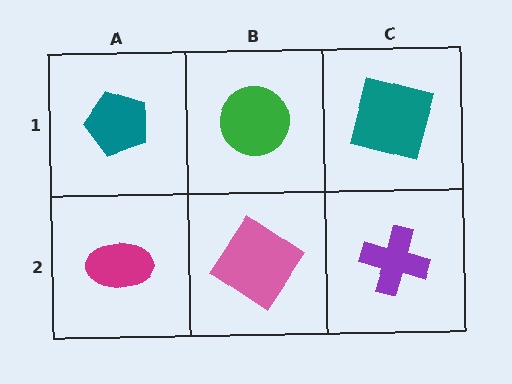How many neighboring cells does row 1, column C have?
2.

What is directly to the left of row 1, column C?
A green circle.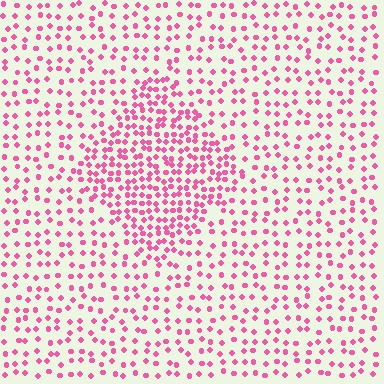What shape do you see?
I see a diamond.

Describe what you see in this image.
The image contains small pink elements arranged at two different densities. A diamond-shaped region is visible where the elements are more densely packed than the surrounding area.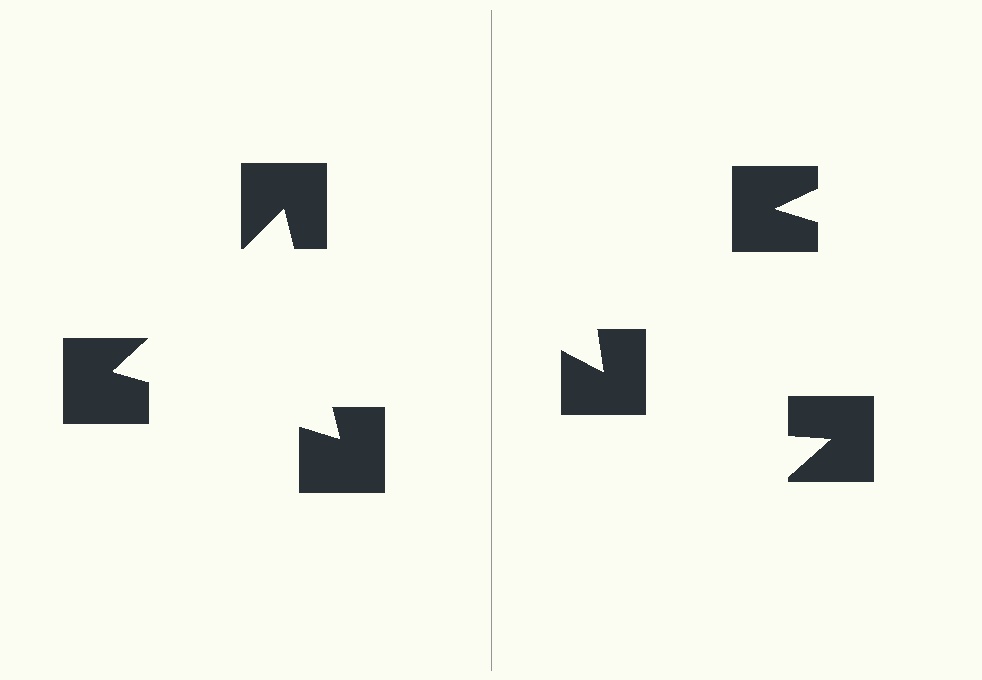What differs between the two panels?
The notched squares are positioned identically on both sides; only the wedge orientations differ. On the left they align to a triangle; on the right they are misaligned.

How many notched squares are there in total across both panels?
6 — 3 on each side.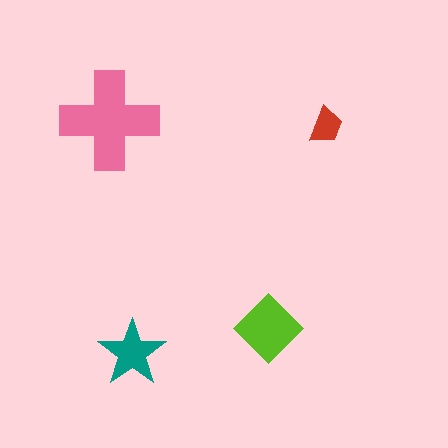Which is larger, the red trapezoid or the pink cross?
The pink cross.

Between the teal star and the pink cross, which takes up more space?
The pink cross.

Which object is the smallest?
The red trapezoid.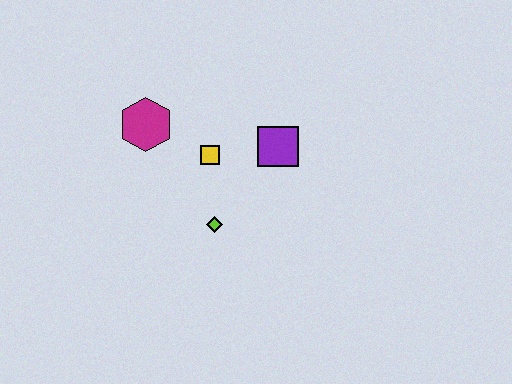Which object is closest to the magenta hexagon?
The yellow square is closest to the magenta hexagon.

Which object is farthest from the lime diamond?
The magenta hexagon is farthest from the lime diamond.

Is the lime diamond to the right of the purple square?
No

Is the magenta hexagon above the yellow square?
Yes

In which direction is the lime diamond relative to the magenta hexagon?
The lime diamond is below the magenta hexagon.